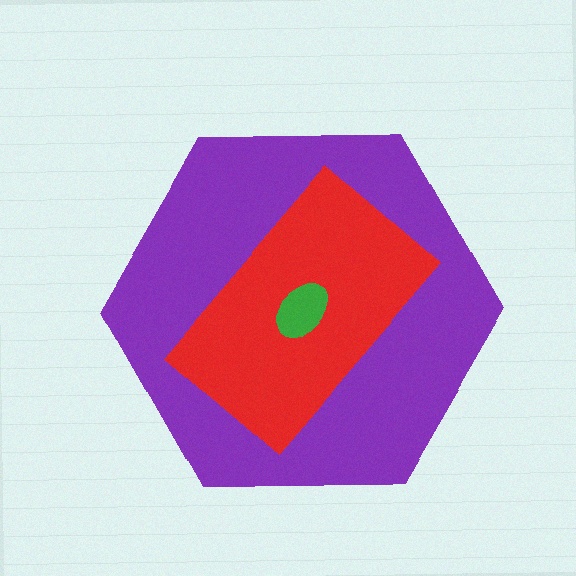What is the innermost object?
The green ellipse.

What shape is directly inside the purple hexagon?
The red rectangle.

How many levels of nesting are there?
3.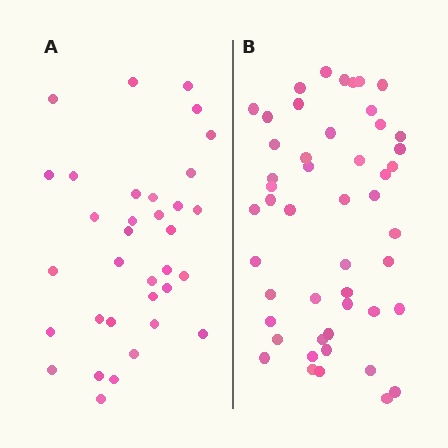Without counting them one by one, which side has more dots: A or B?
Region B (the right region) has more dots.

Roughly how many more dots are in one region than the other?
Region B has approximately 15 more dots than region A.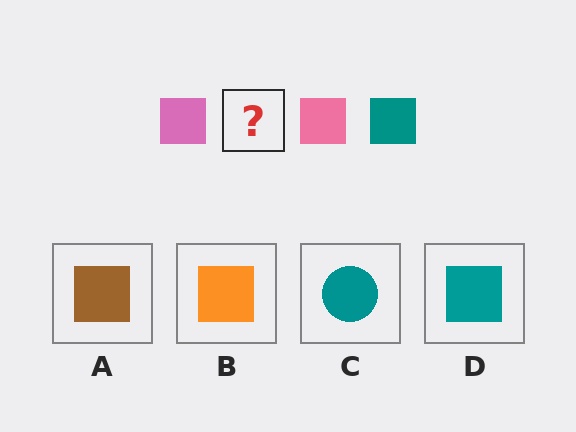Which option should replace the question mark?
Option D.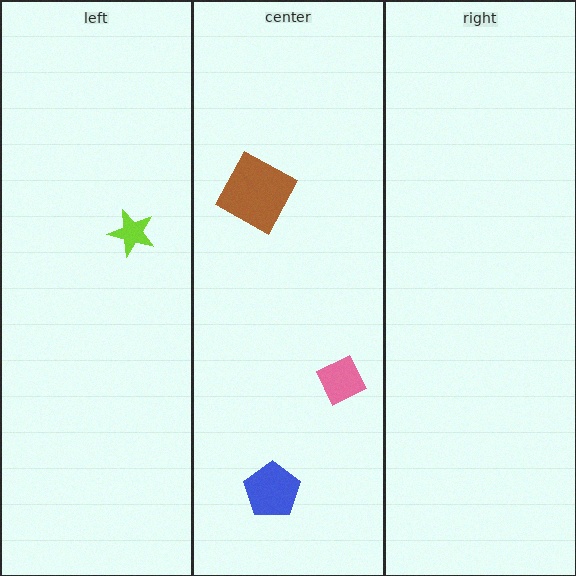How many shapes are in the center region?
3.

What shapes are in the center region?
The pink diamond, the blue pentagon, the brown square.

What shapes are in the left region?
The lime star.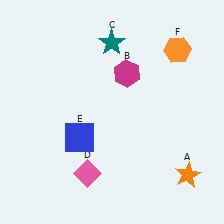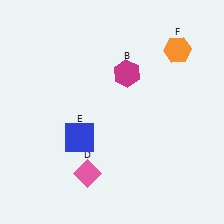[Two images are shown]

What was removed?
The teal star (C), the orange star (A) were removed in Image 2.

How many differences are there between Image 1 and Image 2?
There are 2 differences between the two images.